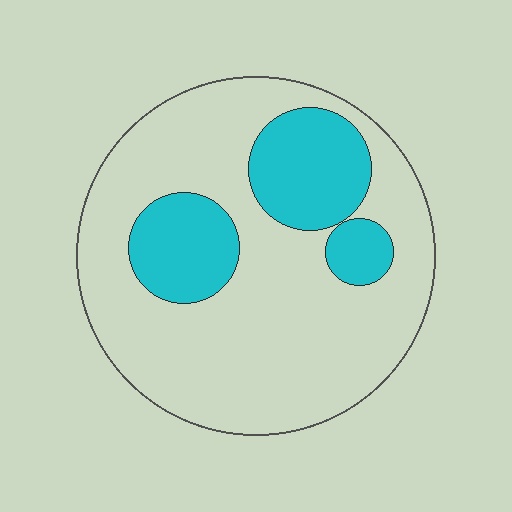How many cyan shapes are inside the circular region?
3.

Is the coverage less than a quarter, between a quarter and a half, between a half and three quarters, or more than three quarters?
Between a quarter and a half.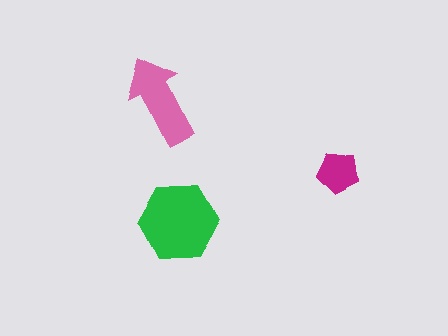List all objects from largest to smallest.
The green hexagon, the pink arrow, the magenta pentagon.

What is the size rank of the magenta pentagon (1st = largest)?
3rd.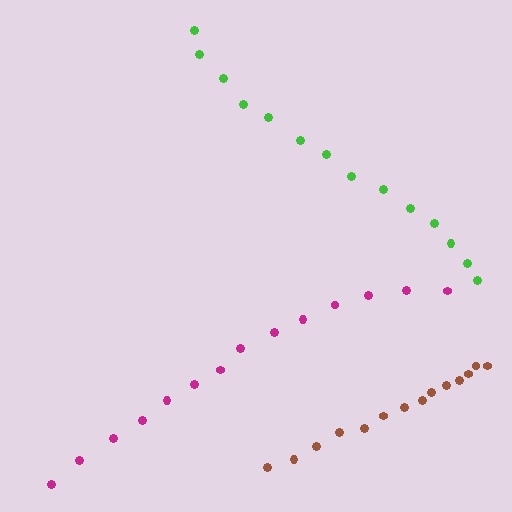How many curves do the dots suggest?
There are 3 distinct paths.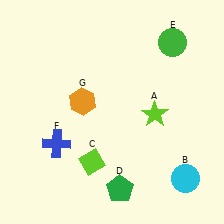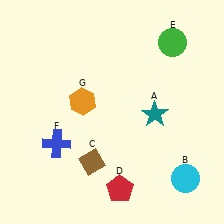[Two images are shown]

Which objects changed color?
A changed from lime to teal. C changed from lime to brown. D changed from green to red.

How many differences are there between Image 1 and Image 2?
There are 3 differences between the two images.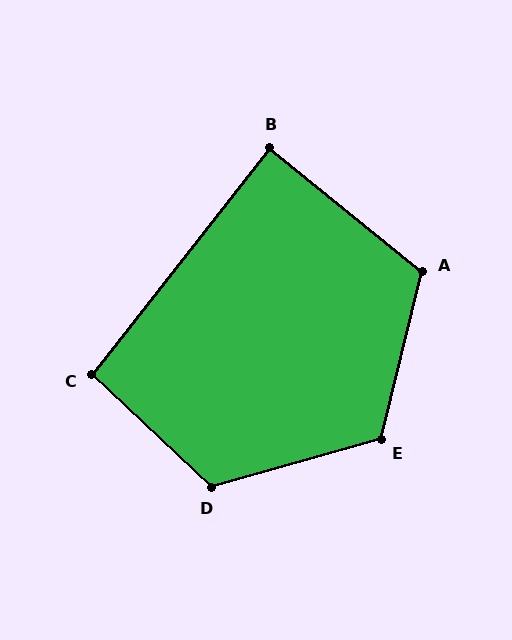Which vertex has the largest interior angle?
D, at approximately 121 degrees.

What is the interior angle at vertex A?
Approximately 115 degrees (obtuse).